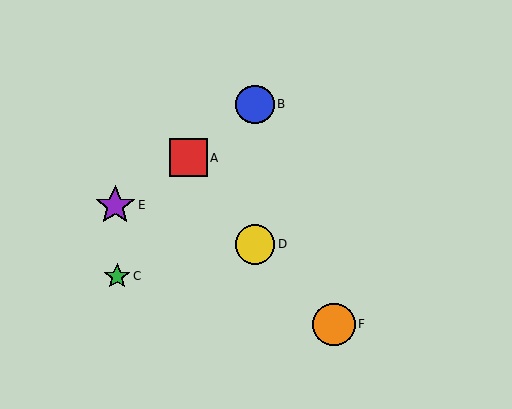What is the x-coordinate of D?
Object D is at x≈255.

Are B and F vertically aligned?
No, B is at x≈255 and F is at x≈334.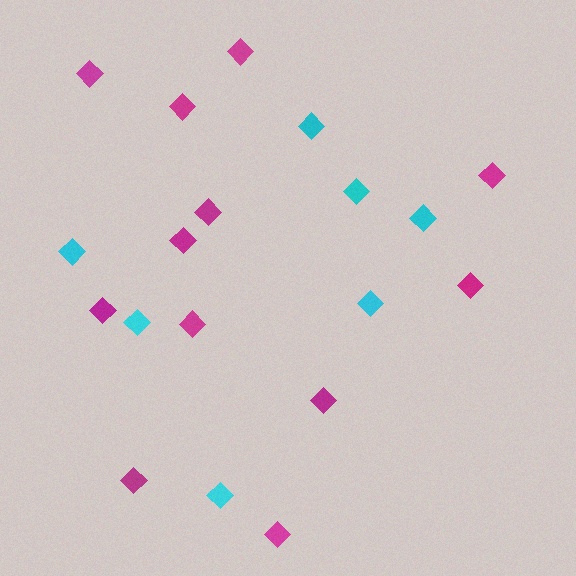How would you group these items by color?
There are 2 groups: one group of magenta diamonds (12) and one group of cyan diamonds (7).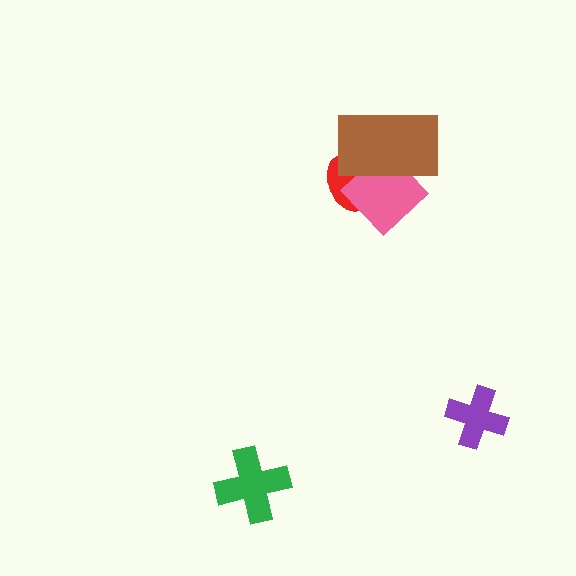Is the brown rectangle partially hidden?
No, no other shape covers it.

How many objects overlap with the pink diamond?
2 objects overlap with the pink diamond.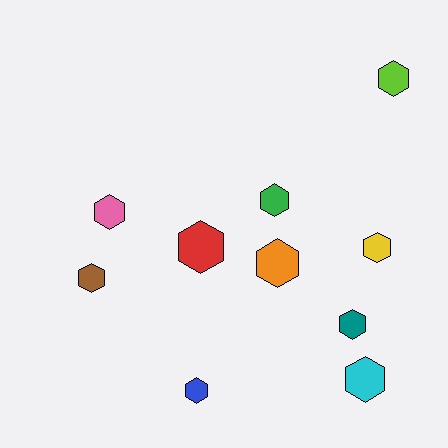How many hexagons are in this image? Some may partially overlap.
There are 10 hexagons.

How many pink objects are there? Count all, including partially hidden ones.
There is 1 pink object.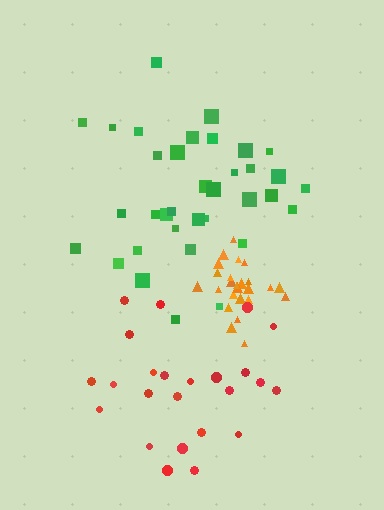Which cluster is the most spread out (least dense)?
Green.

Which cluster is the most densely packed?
Orange.